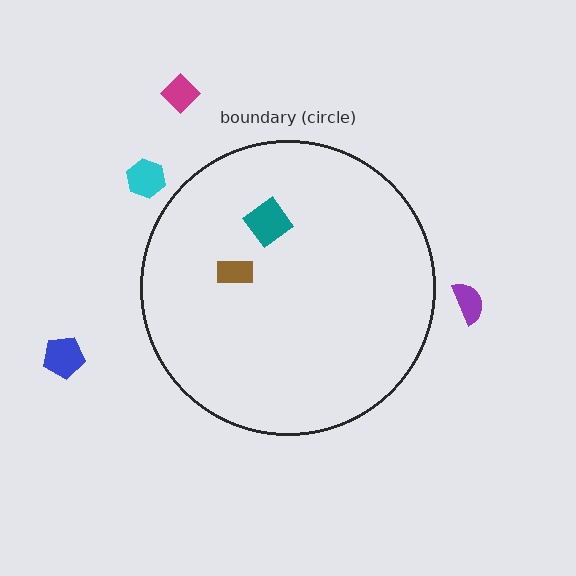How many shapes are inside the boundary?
2 inside, 4 outside.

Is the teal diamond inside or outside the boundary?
Inside.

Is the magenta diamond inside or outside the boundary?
Outside.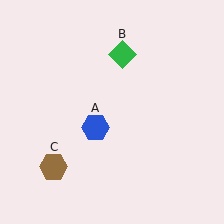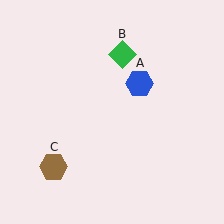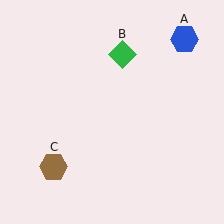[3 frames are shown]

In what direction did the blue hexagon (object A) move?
The blue hexagon (object A) moved up and to the right.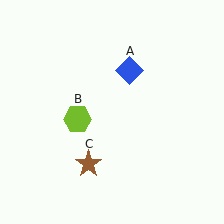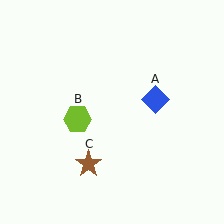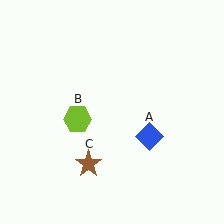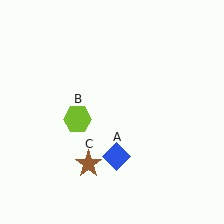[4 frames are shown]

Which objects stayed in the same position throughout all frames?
Lime hexagon (object B) and brown star (object C) remained stationary.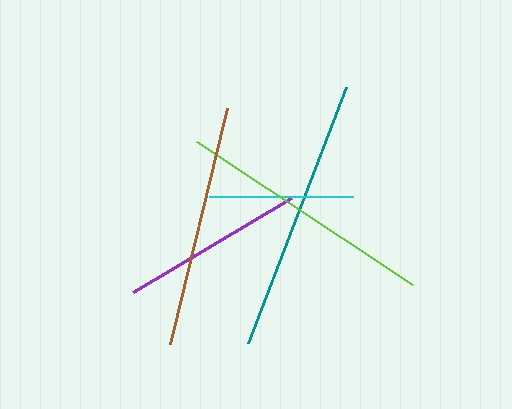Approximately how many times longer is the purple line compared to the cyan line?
The purple line is approximately 1.3 times the length of the cyan line.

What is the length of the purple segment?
The purple segment is approximately 184 pixels long.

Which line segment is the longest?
The teal line is the longest at approximately 274 pixels.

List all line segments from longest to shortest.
From longest to shortest: teal, lime, brown, purple, cyan.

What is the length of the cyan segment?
The cyan segment is approximately 144 pixels long.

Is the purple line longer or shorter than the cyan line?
The purple line is longer than the cyan line.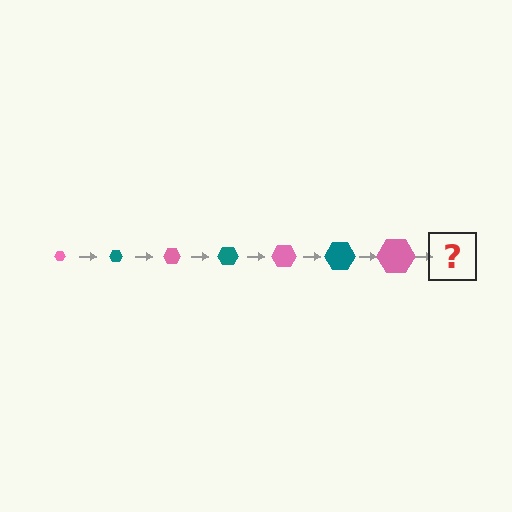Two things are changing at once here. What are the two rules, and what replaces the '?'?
The two rules are that the hexagon grows larger each step and the color cycles through pink and teal. The '?' should be a teal hexagon, larger than the previous one.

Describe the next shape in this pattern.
It should be a teal hexagon, larger than the previous one.